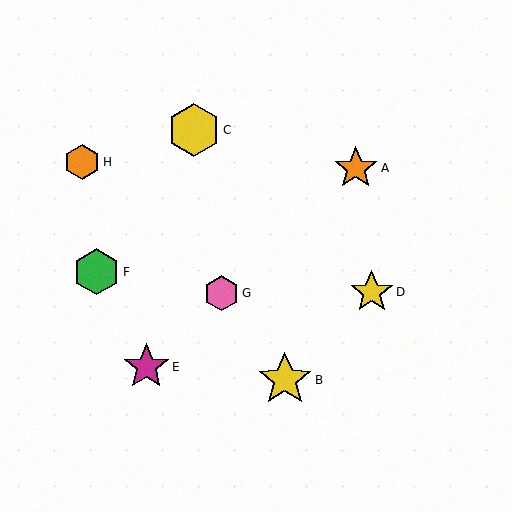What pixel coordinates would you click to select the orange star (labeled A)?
Click at (356, 168) to select the orange star A.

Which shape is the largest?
The yellow star (labeled B) is the largest.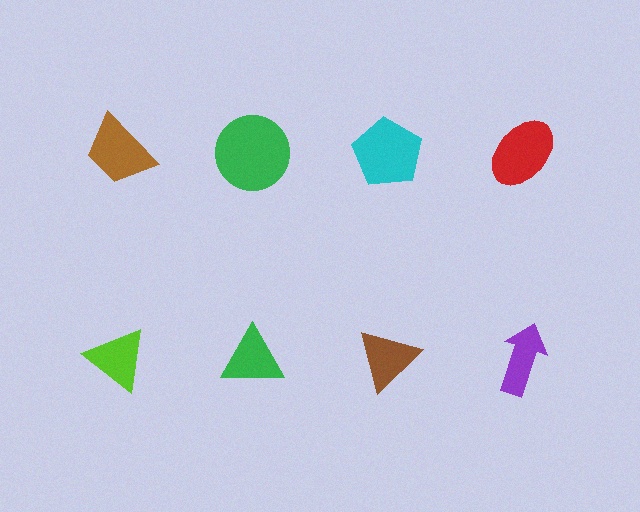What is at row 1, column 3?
A cyan pentagon.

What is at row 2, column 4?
A purple arrow.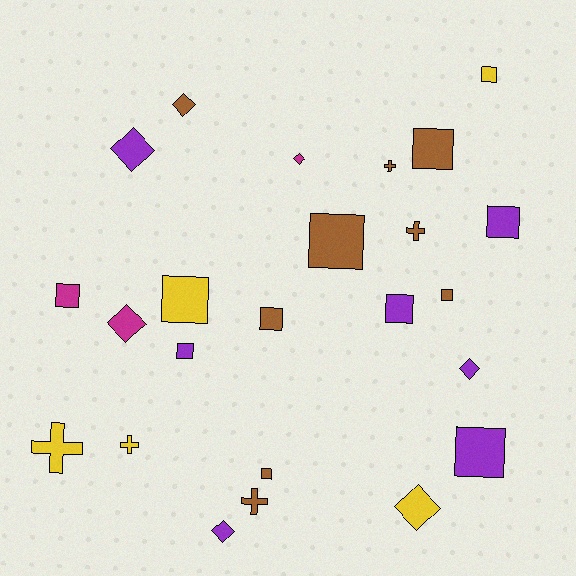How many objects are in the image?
There are 24 objects.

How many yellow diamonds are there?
There is 1 yellow diamond.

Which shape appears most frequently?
Square, with 12 objects.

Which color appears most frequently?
Brown, with 9 objects.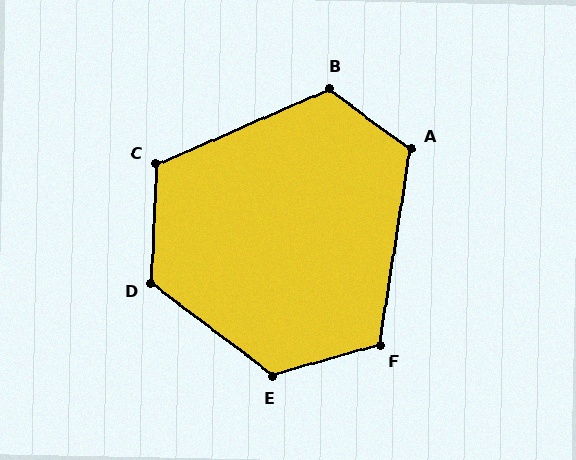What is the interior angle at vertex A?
Approximately 117 degrees (obtuse).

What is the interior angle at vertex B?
Approximately 120 degrees (obtuse).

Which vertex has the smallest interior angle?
F, at approximately 115 degrees.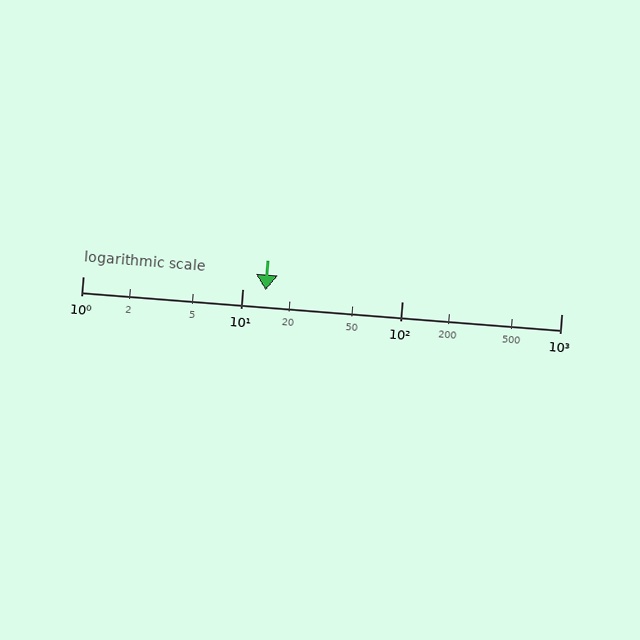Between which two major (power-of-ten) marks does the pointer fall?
The pointer is between 10 and 100.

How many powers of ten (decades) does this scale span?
The scale spans 3 decades, from 1 to 1000.